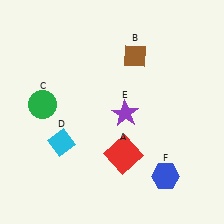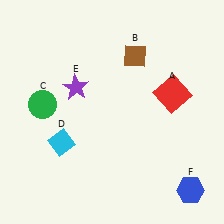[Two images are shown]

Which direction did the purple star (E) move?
The purple star (E) moved left.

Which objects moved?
The objects that moved are: the red square (A), the purple star (E), the blue hexagon (F).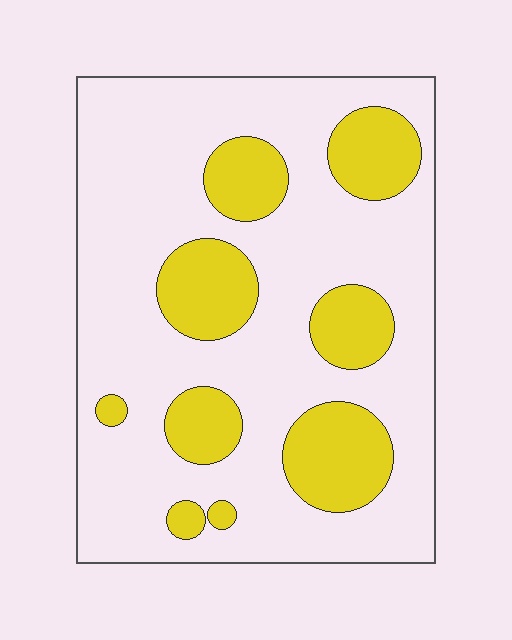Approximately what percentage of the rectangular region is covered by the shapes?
Approximately 25%.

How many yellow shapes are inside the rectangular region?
9.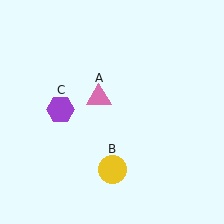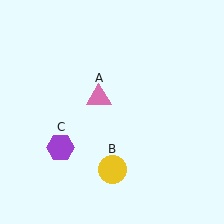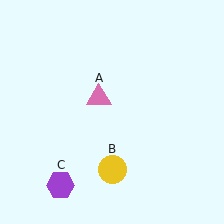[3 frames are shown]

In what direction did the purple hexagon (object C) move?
The purple hexagon (object C) moved down.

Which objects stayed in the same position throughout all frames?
Pink triangle (object A) and yellow circle (object B) remained stationary.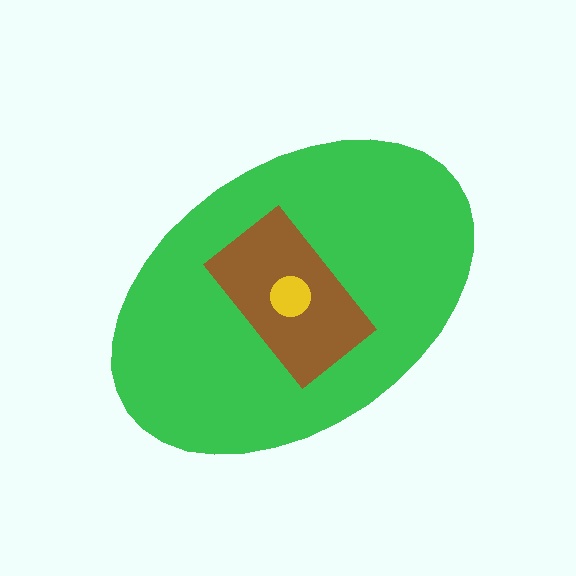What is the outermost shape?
The green ellipse.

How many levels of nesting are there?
3.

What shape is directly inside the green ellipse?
The brown rectangle.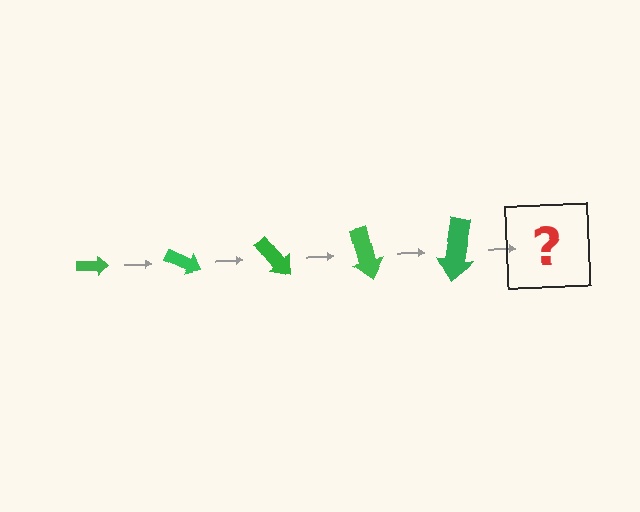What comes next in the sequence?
The next element should be an arrow, larger than the previous one and rotated 125 degrees from the start.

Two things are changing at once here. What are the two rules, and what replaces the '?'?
The two rules are that the arrow grows larger each step and it rotates 25 degrees each step. The '?' should be an arrow, larger than the previous one and rotated 125 degrees from the start.